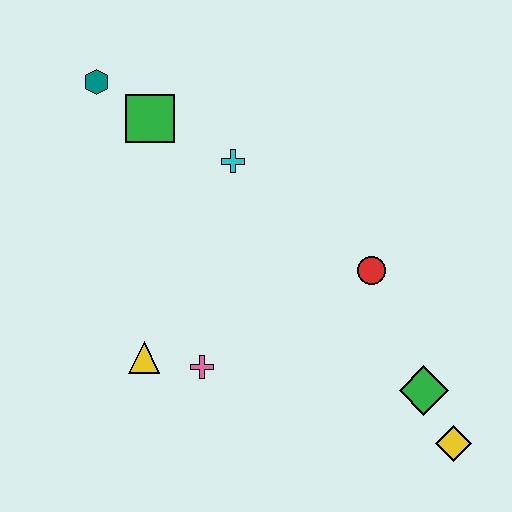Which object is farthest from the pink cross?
The teal hexagon is farthest from the pink cross.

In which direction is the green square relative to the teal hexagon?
The green square is to the right of the teal hexagon.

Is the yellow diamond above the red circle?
No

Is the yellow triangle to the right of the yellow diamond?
No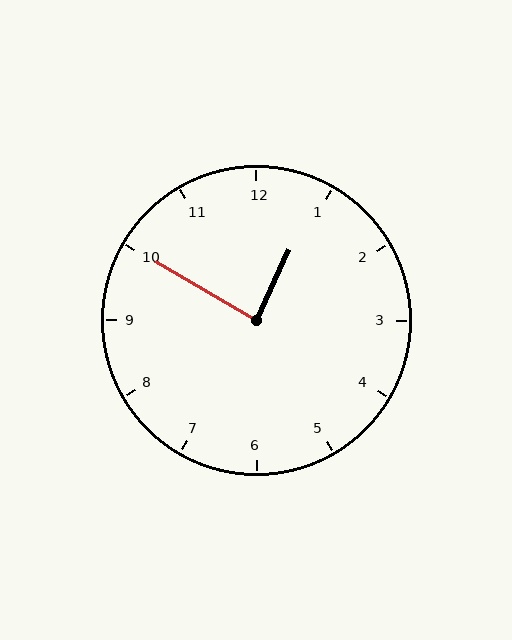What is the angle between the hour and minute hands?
Approximately 85 degrees.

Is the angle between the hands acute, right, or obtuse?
It is right.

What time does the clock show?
12:50.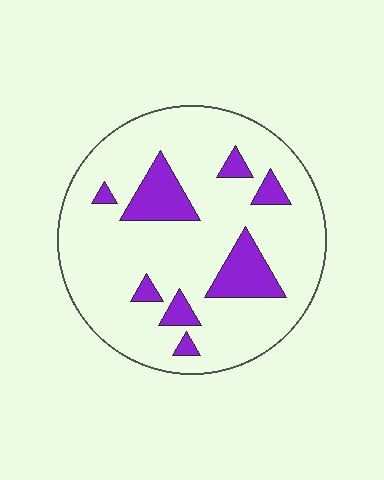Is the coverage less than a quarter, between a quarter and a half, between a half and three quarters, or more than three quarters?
Less than a quarter.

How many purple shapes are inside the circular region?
8.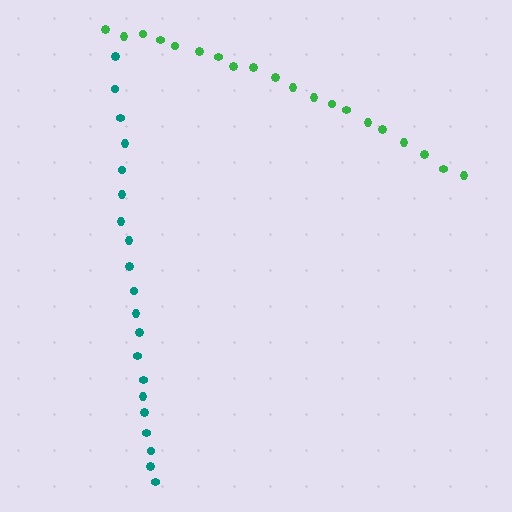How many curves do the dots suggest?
There are 2 distinct paths.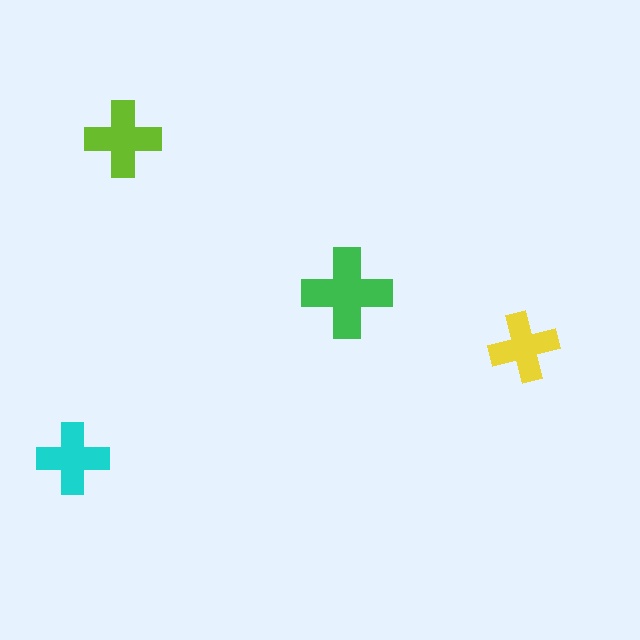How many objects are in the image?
There are 4 objects in the image.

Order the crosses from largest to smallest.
the green one, the lime one, the cyan one, the yellow one.